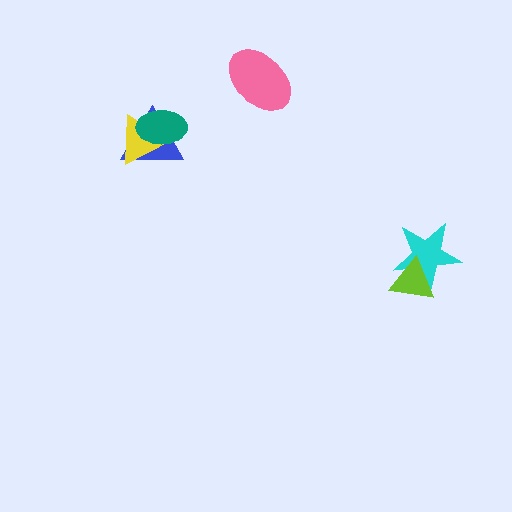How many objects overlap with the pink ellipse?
0 objects overlap with the pink ellipse.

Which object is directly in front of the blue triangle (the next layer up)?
The yellow triangle is directly in front of the blue triangle.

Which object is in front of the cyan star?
The lime triangle is in front of the cyan star.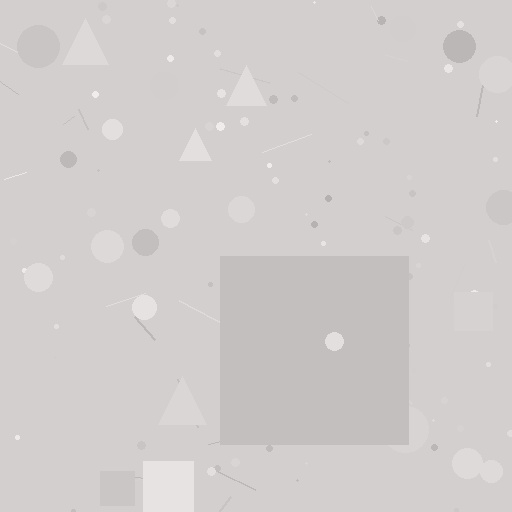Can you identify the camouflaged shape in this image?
The camouflaged shape is a square.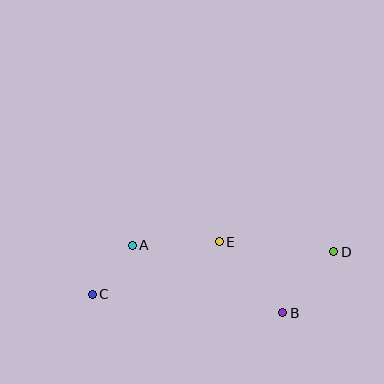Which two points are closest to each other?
Points A and C are closest to each other.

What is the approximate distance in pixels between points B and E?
The distance between B and E is approximately 96 pixels.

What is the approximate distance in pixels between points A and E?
The distance between A and E is approximately 87 pixels.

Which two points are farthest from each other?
Points C and D are farthest from each other.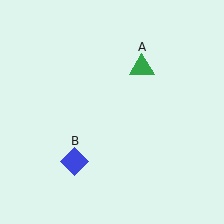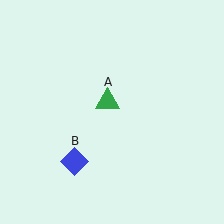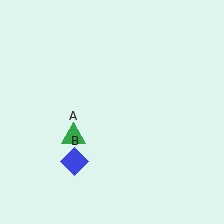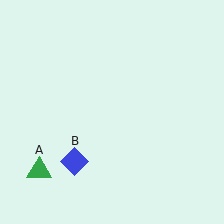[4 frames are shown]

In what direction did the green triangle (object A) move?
The green triangle (object A) moved down and to the left.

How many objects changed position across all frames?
1 object changed position: green triangle (object A).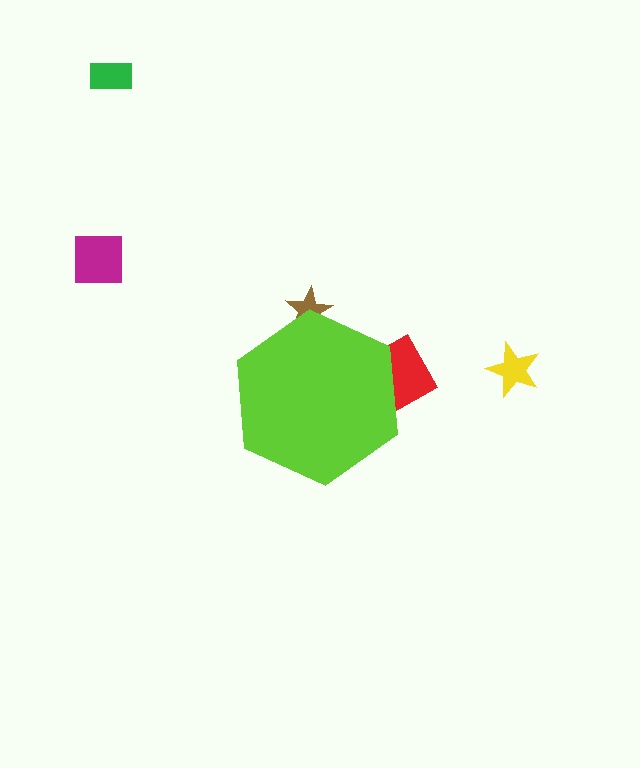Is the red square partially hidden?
Yes, the red square is partially hidden behind the lime hexagon.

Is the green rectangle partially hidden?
No, the green rectangle is fully visible.